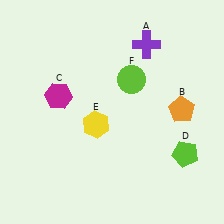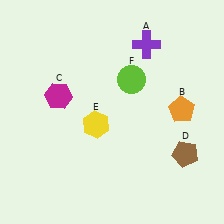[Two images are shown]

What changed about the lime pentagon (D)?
In Image 1, D is lime. In Image 2, it changed to brown.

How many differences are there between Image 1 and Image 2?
There is 1 difference between the two images.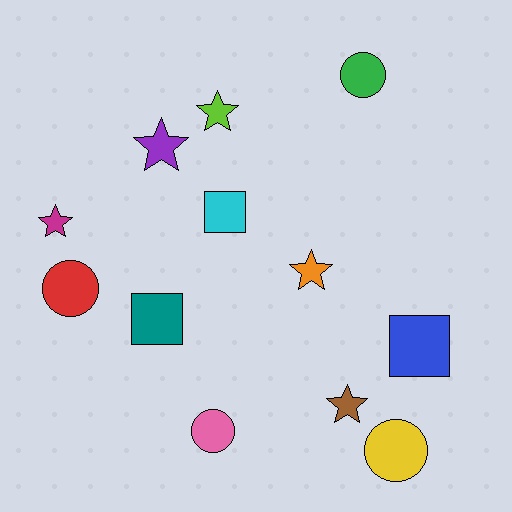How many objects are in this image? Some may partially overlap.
There are 12 objects.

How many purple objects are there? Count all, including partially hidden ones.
There is 1 purple object.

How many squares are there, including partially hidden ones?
There are 3 squares.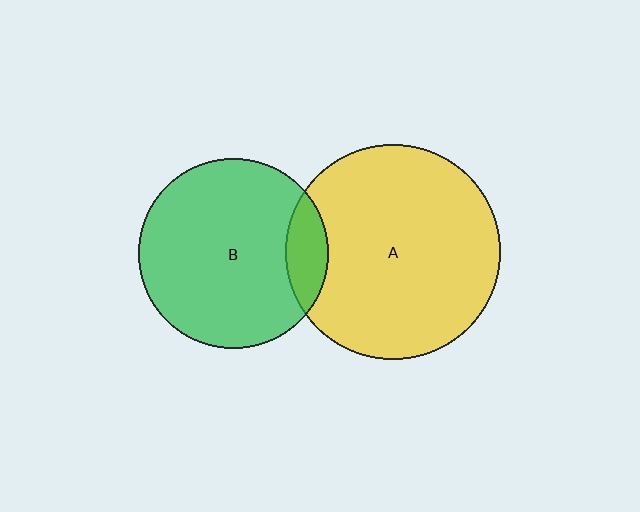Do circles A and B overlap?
Yes.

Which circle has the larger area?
Circle A (yellow).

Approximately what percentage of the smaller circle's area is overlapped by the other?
Approximately 15%.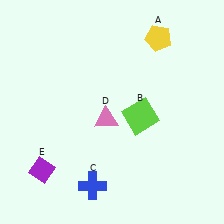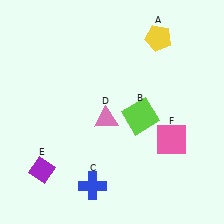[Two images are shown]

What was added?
A pink square (F) was added in Image 2.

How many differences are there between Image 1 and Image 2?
There is 1 difference between the two images.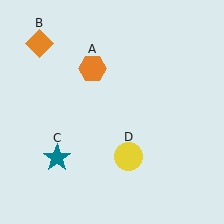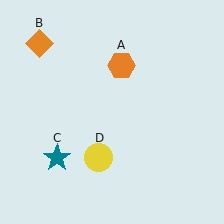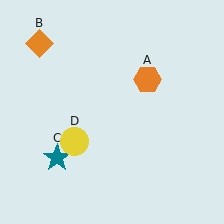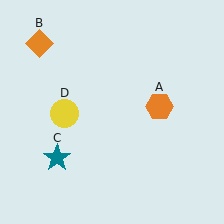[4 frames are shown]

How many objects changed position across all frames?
2 objects changed position: orange hexagon (object A), yellow circle (object D).